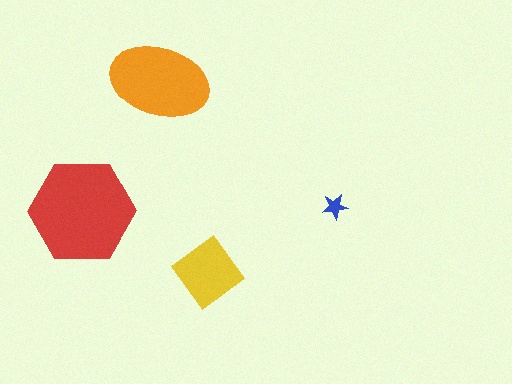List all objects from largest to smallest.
The red hexagon, the orange ellipse, the yellow diamond, the blue star.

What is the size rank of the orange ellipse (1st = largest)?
2nd.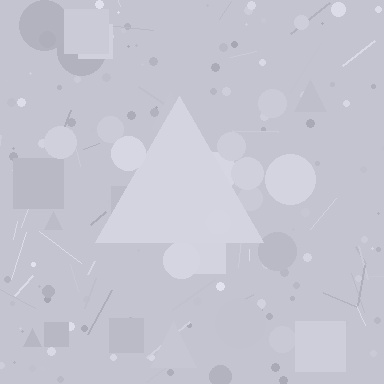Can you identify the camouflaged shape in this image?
The camouflaged shape is a triangle.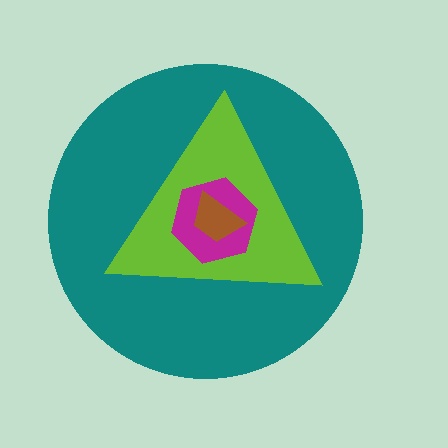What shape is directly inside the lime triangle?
The magenta hexagon.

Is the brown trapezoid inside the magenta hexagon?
Yes.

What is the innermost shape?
The brown trapezoid.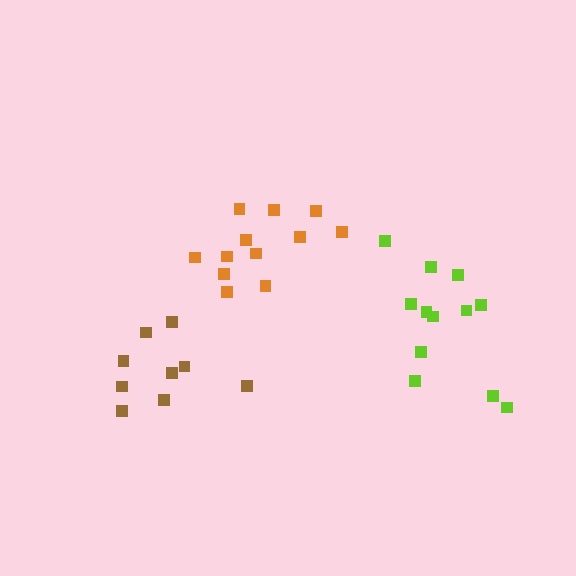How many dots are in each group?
Group 1: 12 dots, Group 2: 9 dots, Group 3: 12 dots (33 total).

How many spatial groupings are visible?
There are 3 spatial groupings.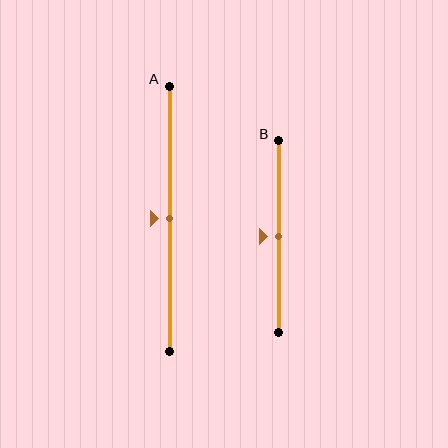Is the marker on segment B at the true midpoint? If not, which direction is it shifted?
Yes, the marker on segment B is at the true midpoint.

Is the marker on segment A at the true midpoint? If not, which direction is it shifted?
Yes, the marker on segment A is at the true midpoint.